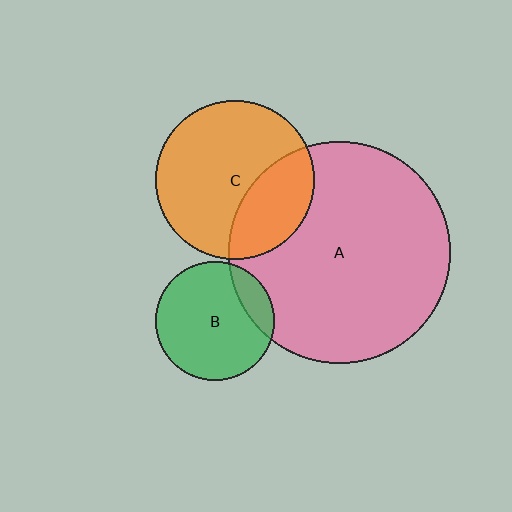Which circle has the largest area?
Circle A (pink).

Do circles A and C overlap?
Yes.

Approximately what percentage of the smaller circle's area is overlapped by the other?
Approximately 30%.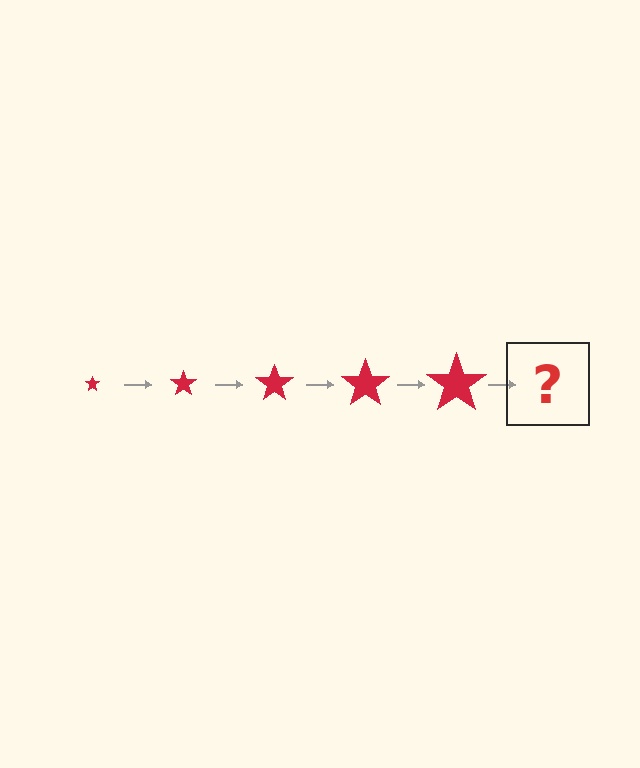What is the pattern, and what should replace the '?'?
The pattern is that the star gets progressively larger each step. The '?' should be a red star, larger than the previous one.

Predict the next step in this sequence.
The next step is a red star, larger than the previous one.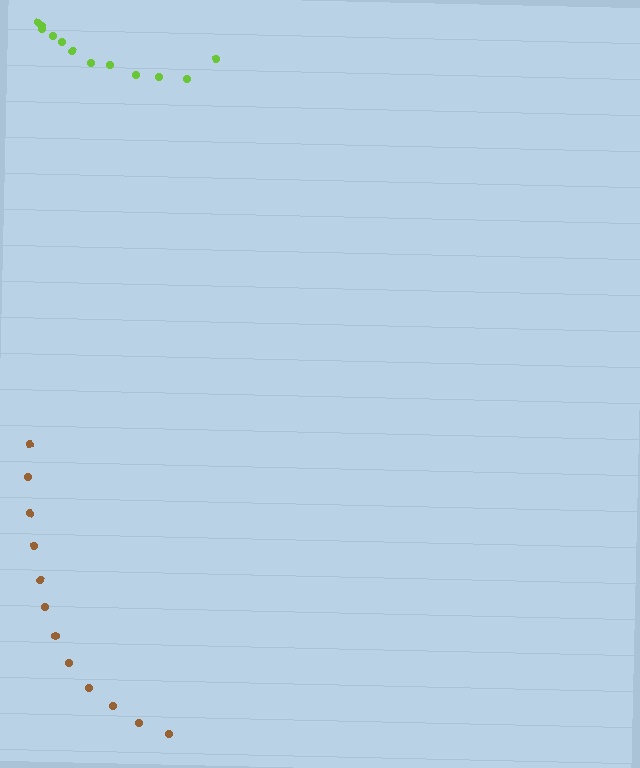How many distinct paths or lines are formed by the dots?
There are 2 distinct paths.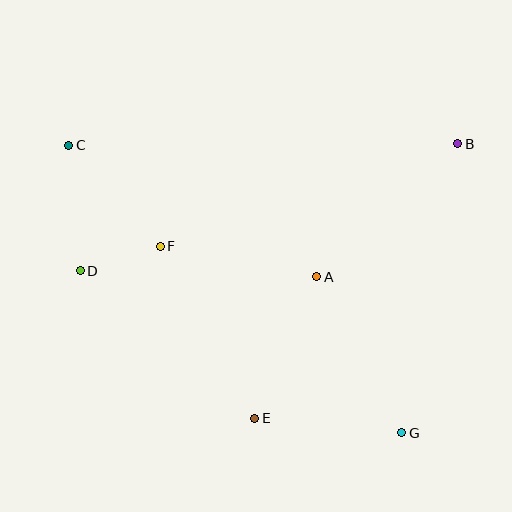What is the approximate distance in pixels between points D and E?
The distance between D and E is approximately 228 pixels.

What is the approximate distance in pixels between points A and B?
The distance between A and B is approximately 194 pixels.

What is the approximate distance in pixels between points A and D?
The distance between A and D is approximately 236 pixels.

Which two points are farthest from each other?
Points C and G are farthest from each other.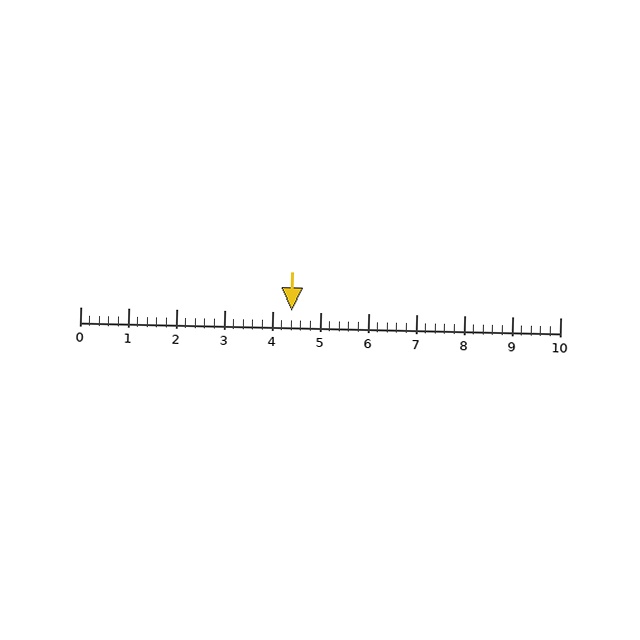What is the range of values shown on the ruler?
The ruler shows values from 0 to 10.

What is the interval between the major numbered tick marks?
The major tick marks are spaced 1 units apart.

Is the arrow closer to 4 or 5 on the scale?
The arrow is closer to 4.